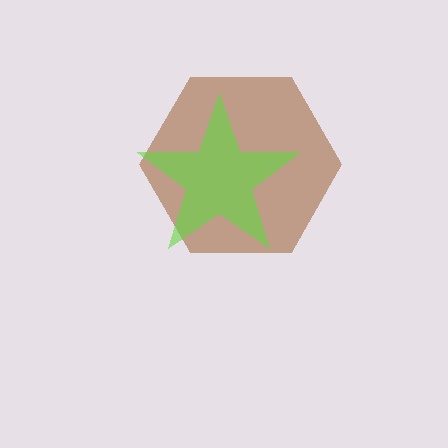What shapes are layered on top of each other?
The layered shapes are: a brown hexagon, a lime star.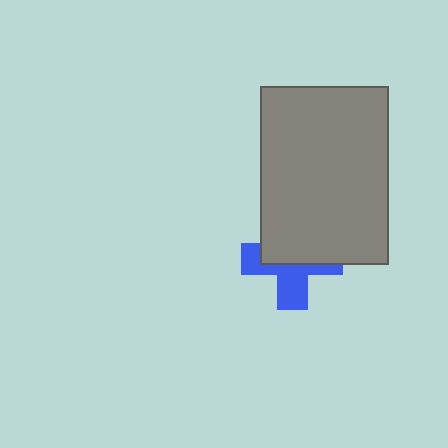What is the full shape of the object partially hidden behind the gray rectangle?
The partially hidden object is a blue cross.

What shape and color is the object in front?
The object in front is a gray rectangle.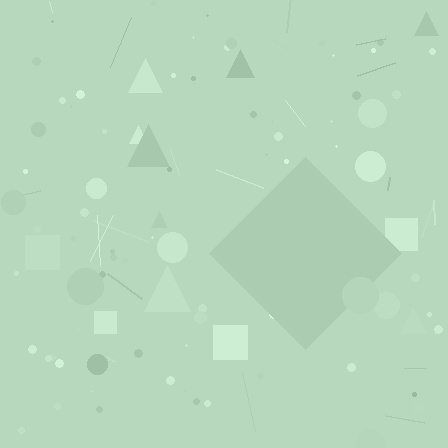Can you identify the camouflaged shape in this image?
The camouflaged shape is a diamond.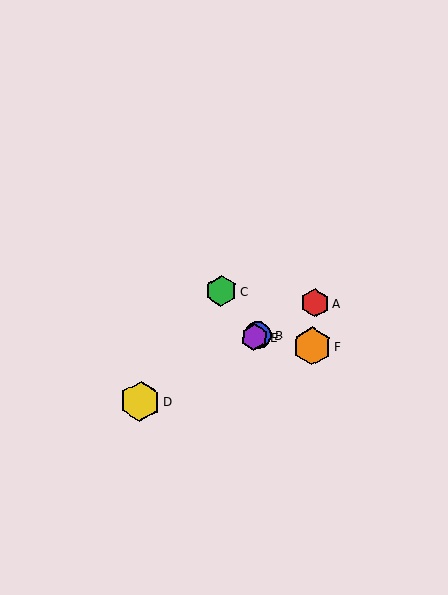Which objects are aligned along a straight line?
Objects A, B, D, E are aligned along a straight line.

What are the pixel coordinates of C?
Object C is at (221, 291).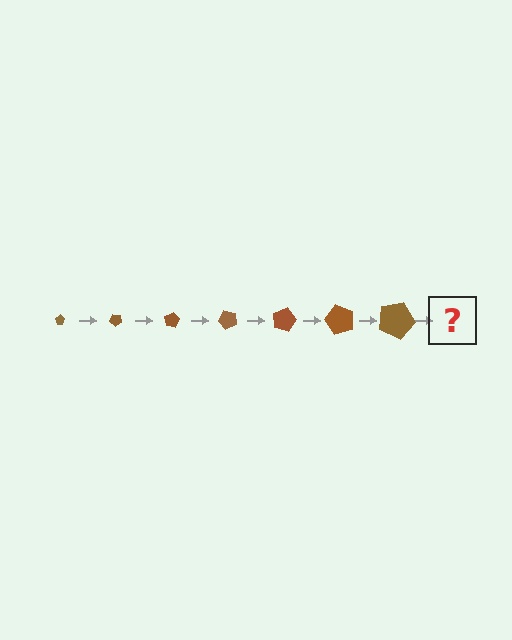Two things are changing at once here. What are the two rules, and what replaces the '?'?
The two rules are that the pentagon grows larger each step and it rotates 40 degrees each step. The '?' should be a pentagon, larger than the previous one and rotated 280 degrees from the start.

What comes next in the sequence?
The next element should be a pentagon, larger than the previous one and rotated 280 degrees from the start.